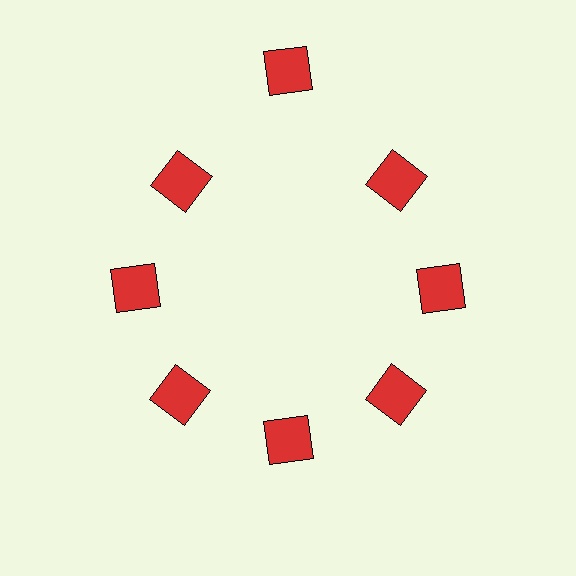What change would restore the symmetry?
The symmetry would be restored by moving it inward, back onto the ring so that all 8 squares sit at equal angles and equal distance from the center.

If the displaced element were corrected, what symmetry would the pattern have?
It would have 8-fold rotational symmetry — the pattern would map onto itself every 45 degrees.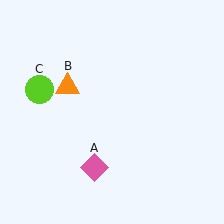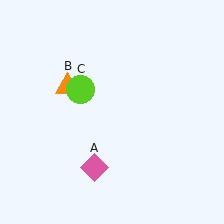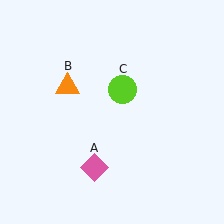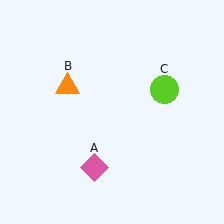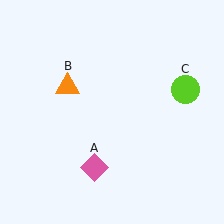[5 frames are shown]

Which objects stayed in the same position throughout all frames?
Pink diamond (object A) and orange triangle (object B) remained stationary.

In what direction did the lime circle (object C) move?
The lime circle (object C) moved right.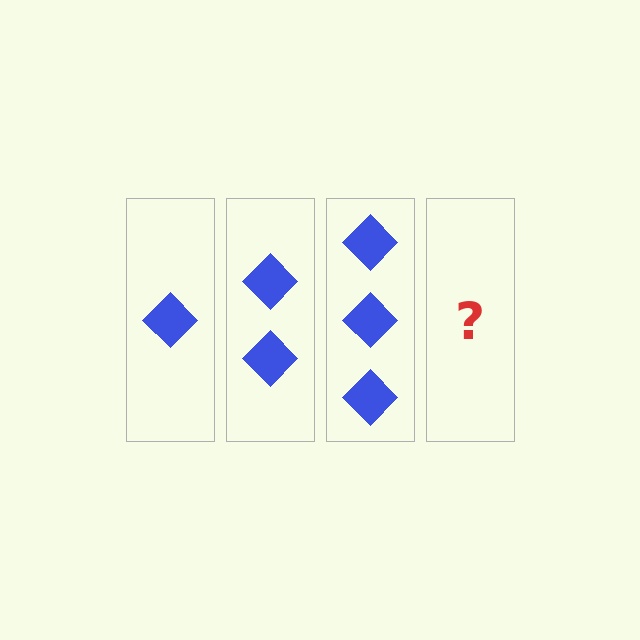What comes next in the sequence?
The next element should be 4 diamonds.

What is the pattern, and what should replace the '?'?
The pattern is that each step adds one more diamond. The '?' should be 4 diamonds.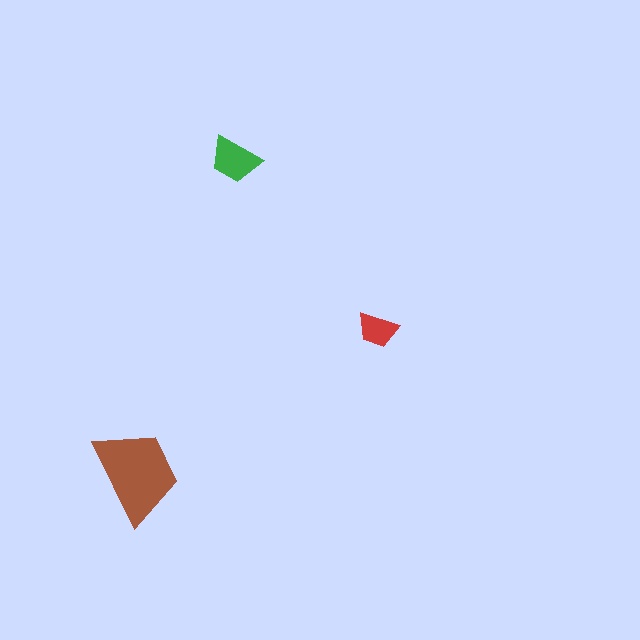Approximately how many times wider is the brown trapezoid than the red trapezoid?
About 2.5 times wider.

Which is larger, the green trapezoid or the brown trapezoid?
The brown one.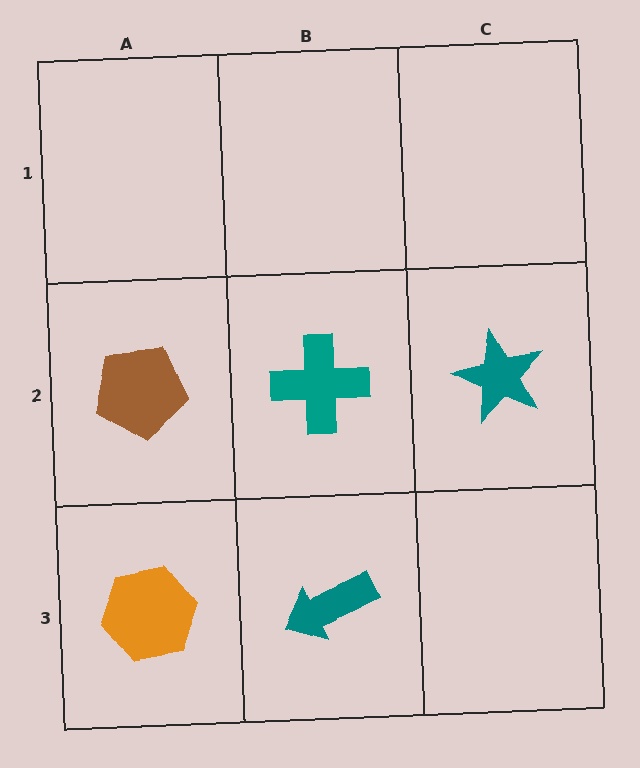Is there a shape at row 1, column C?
No, that cell is empty.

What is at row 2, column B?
A teal cross.